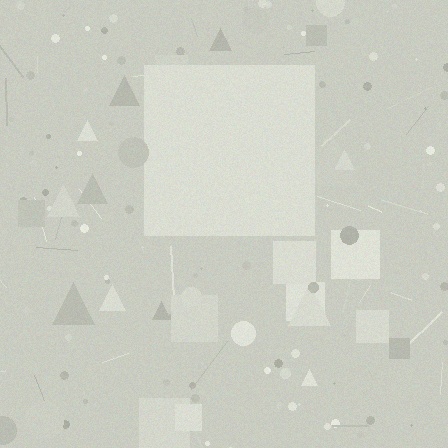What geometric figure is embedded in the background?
A square is embedded in the background.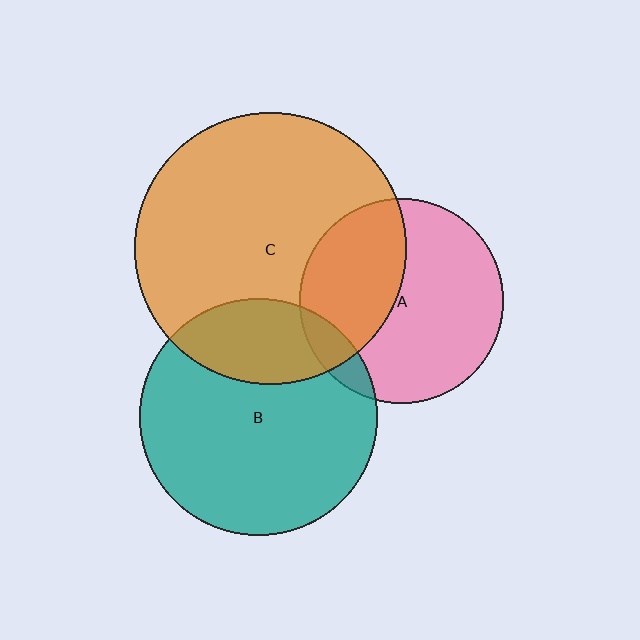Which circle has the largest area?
Circle C (orange).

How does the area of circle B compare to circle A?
Approximately 1.3 times.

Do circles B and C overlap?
Yes.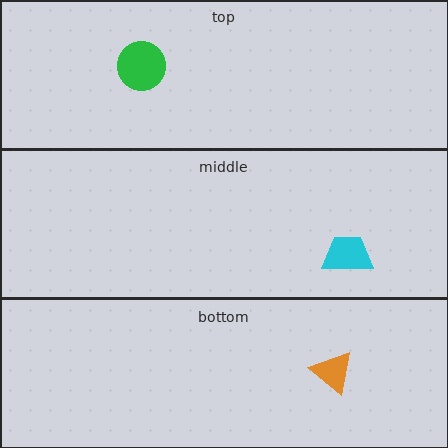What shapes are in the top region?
The green circle.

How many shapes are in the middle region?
1.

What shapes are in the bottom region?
The orange triangle.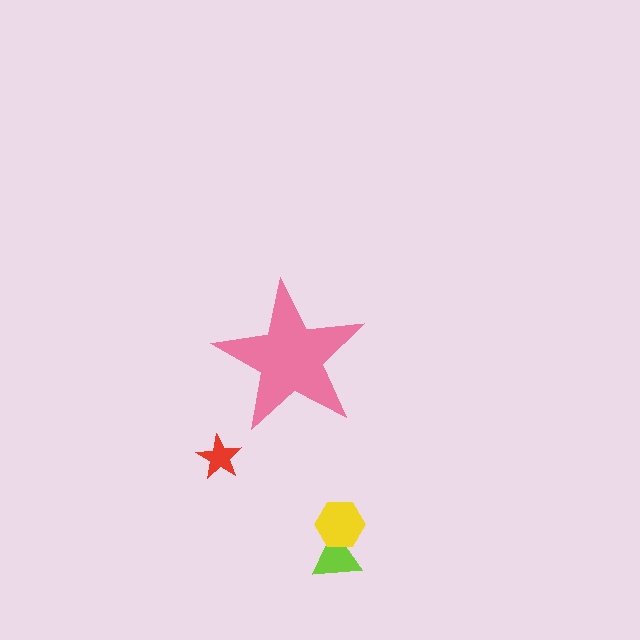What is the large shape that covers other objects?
A pink star.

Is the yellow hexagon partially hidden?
No, the yellow hexagon is fully visible.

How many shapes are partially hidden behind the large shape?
0 shapes are partially hidden.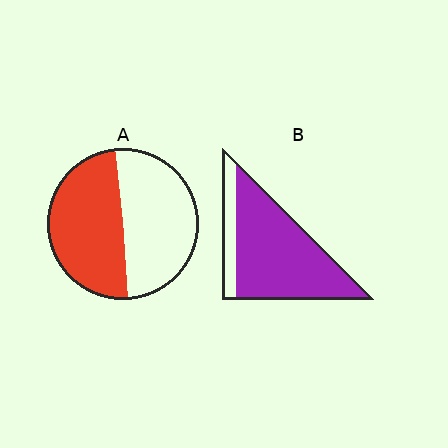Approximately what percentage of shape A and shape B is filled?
A is approximately 50% and B is approximately 80%.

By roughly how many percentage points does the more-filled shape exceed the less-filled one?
By roughly 35 percentage points (B over A).